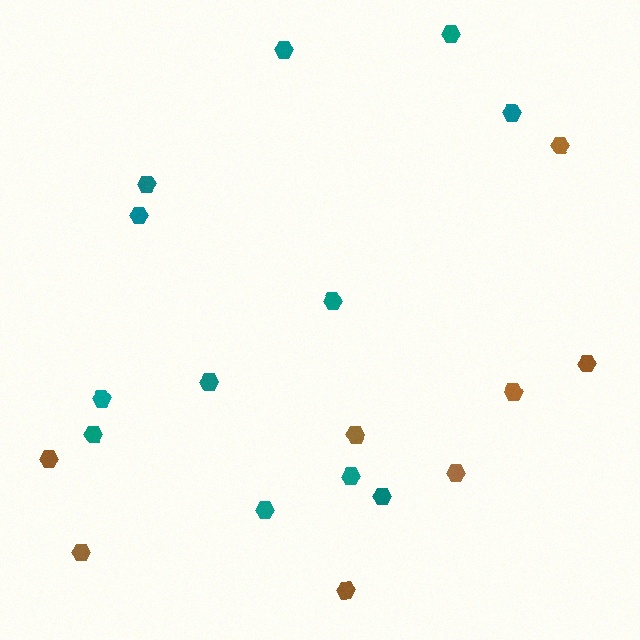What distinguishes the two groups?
There are 2 groups: one group of brown hexagons (8) and one group of teal hexagons (12).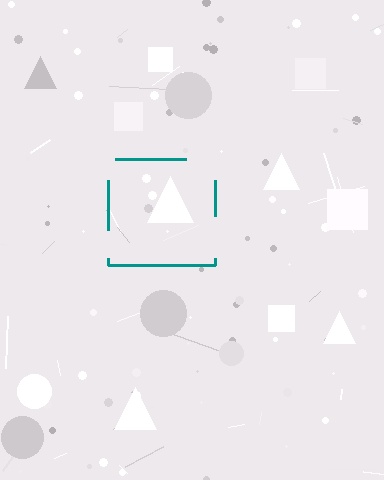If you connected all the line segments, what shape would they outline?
They would outline a square.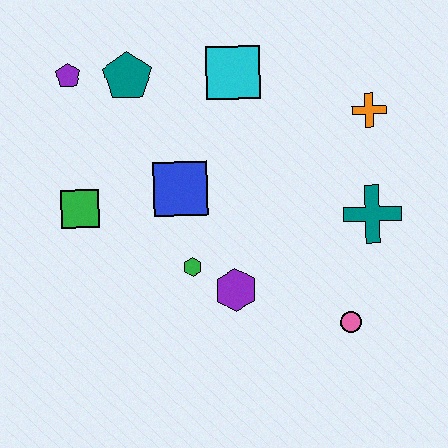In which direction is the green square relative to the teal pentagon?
The green square is below the teal pentagon.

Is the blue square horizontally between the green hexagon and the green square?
Yes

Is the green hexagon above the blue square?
No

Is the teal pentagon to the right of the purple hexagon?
No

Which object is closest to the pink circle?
The teal cross is closest to the pink circle.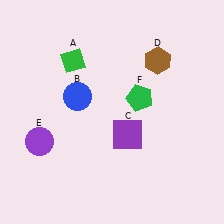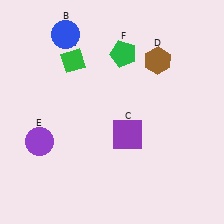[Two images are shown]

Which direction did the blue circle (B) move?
The blue circle (B) moved up.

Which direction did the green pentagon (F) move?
The green pentagon (F) moved up.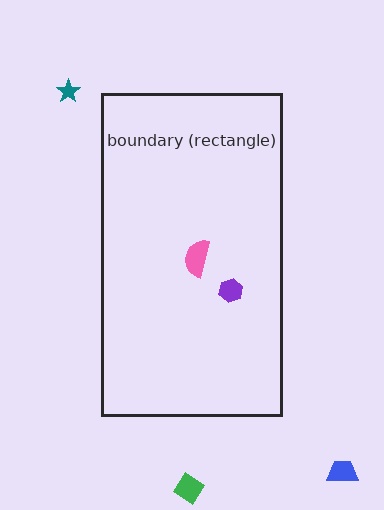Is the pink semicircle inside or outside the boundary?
Inside.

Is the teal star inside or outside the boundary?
Outside.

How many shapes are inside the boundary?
2 inside, 3 outside.